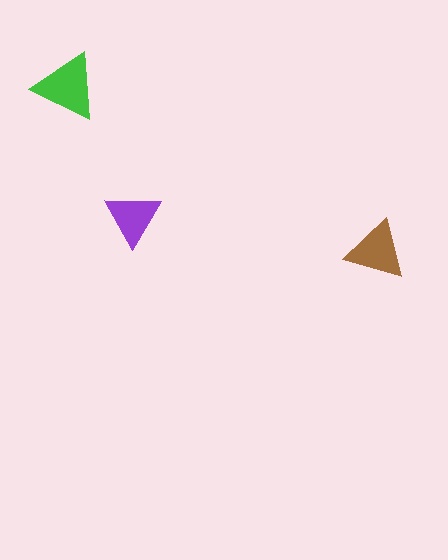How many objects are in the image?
There are 3 objects in the image.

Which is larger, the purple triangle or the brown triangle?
The brown one.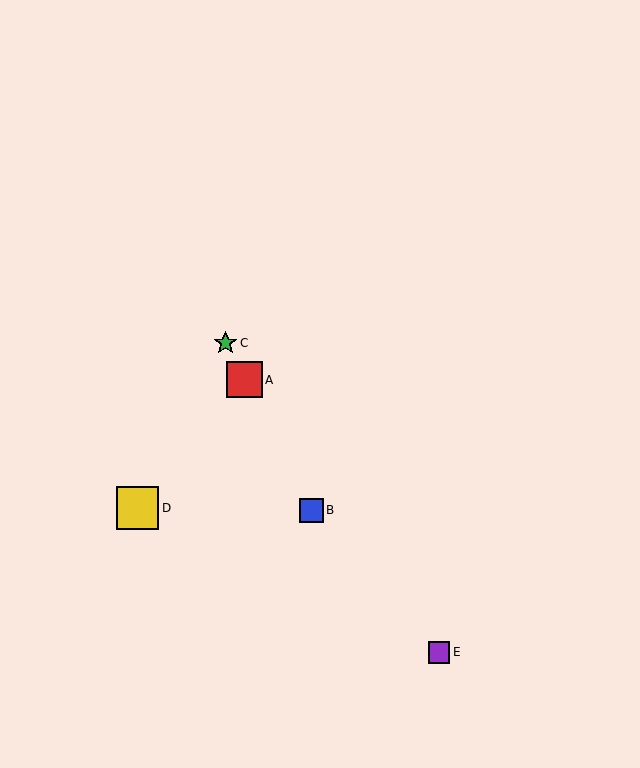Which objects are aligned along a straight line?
Objects A, B, C are aligned along a straight line.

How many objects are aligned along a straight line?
3 objects (A, B, C) are aligned along a straight line.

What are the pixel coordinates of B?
Object B is at (311, 510).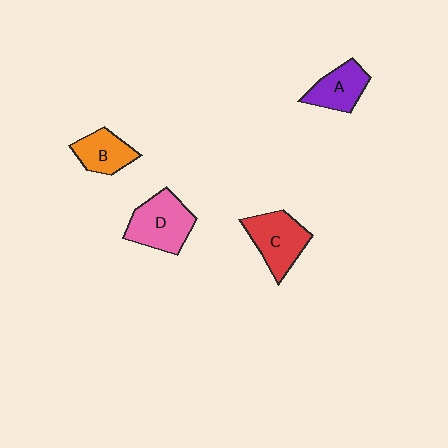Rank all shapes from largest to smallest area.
From largest to smallest: D (pink), C (red), A (purple), B (orange).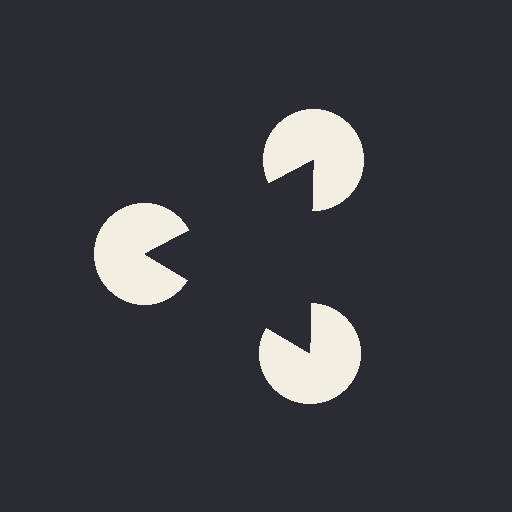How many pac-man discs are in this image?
There are 3 — one at each vertex of the illusory triangle.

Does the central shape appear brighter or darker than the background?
It typically appears slightly darker than the background, even though no actual brightness change is drawn.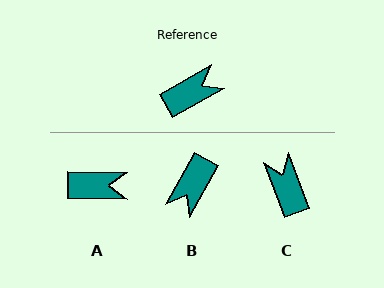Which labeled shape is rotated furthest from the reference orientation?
B, about 149 degrees away.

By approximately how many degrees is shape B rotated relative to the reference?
Approximately 149 degrees clockwise.